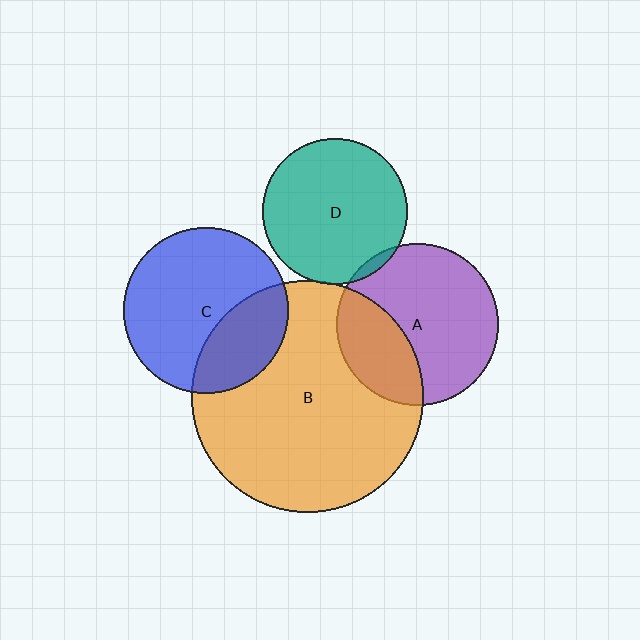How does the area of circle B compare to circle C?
Approximately 2.0 times.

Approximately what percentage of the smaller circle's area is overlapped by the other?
Approximately 30%.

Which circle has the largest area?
Circle B (orange).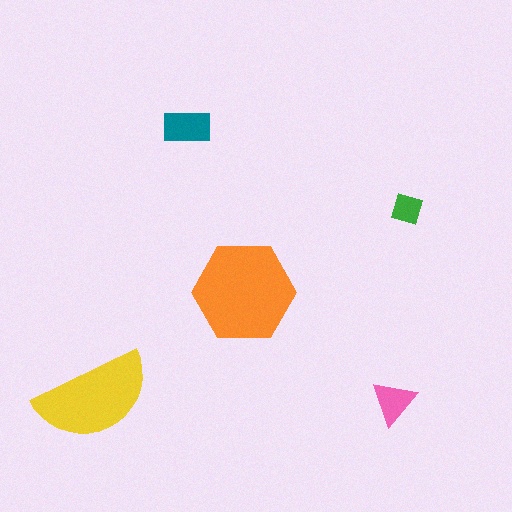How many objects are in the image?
There are 5 objects in the image.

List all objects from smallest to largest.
The green diamond, the pink triangle, the teal rectangle, the yellow semicircle, the orange hexagon.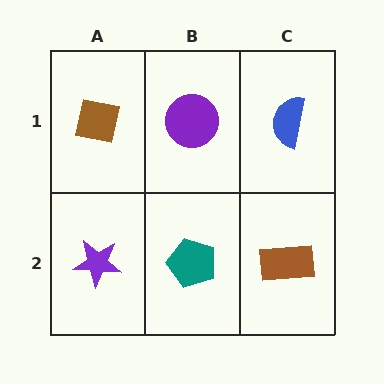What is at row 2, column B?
A teal pentagon.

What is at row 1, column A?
A brown square.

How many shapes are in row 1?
3 shapes.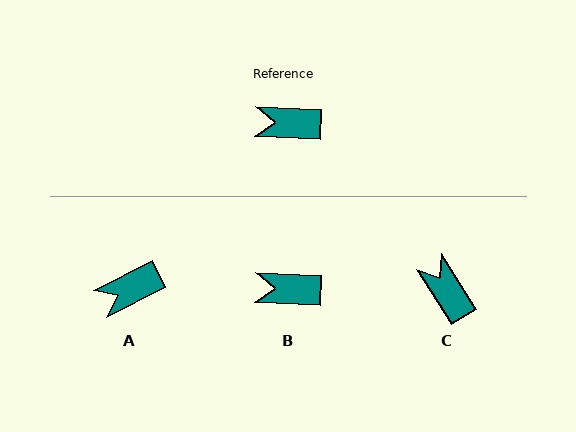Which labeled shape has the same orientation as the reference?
B.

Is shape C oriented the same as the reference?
No, it is off by about 55 degrees.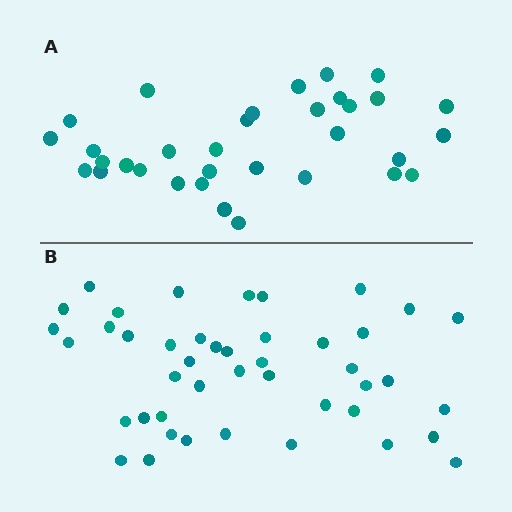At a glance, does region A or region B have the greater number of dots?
Region B (the bottom region) has more dots.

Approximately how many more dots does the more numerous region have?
Region B has roughly 12 or so more dots than region A.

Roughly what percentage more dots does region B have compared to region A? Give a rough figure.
About 35% more.